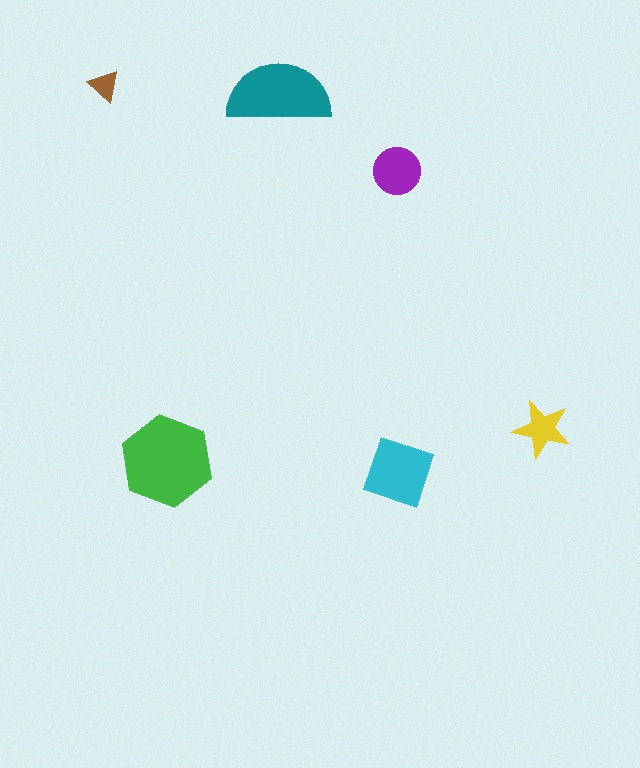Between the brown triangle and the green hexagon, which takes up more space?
The green hexagon.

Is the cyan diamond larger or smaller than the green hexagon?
Smaller.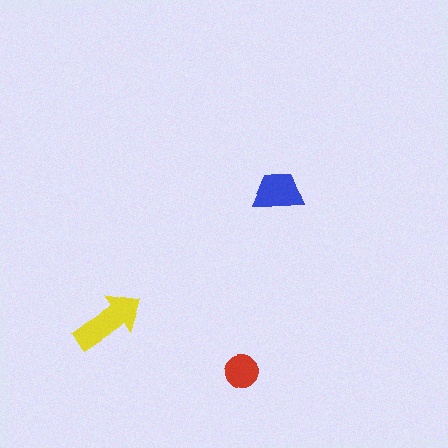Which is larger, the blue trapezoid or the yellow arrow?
The yellow arrow.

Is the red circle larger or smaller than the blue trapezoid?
Smaller.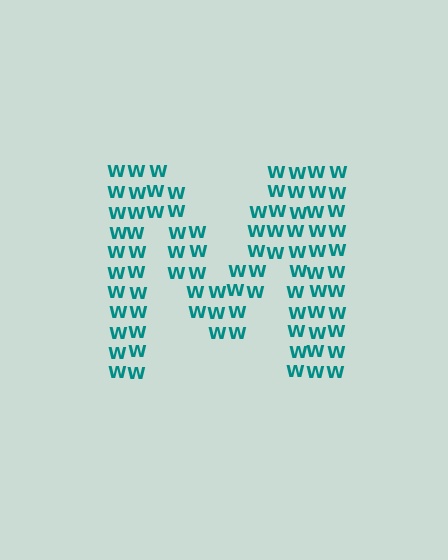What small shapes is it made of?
It is made of small letter W's.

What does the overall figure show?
The overall figure shows the letter M.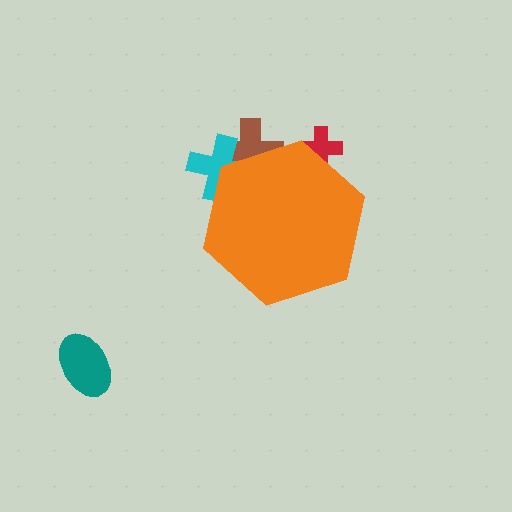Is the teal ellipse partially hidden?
No, the teal ellipse is fully visible.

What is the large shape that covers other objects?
An orange hexagon.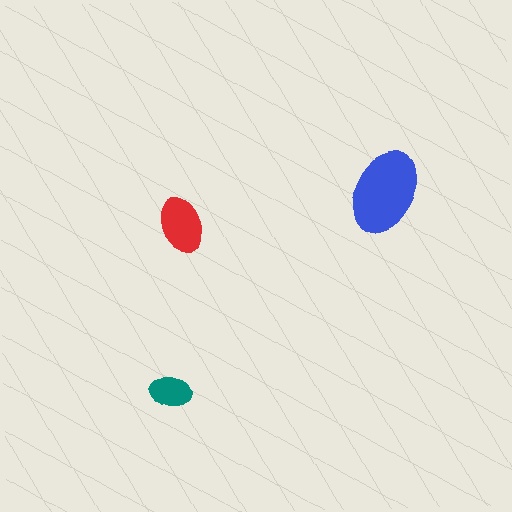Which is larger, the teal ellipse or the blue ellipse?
The blue one.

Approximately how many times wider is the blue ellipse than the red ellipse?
About 1.5 times wider.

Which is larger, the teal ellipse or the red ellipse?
The red one.